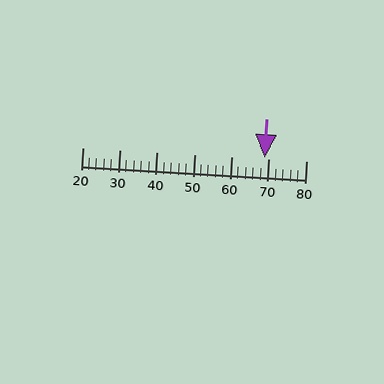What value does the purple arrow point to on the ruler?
The purple arrow points to approximately 69.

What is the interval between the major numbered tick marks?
The major tick marks are spaced 10 units apart.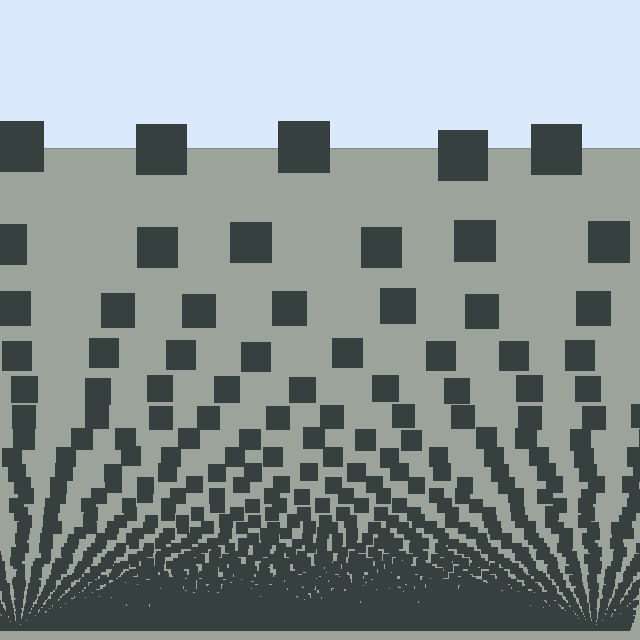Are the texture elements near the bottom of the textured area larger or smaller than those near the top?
Smaller. The gradient is inverted — elements near the bottom are smaller and denser.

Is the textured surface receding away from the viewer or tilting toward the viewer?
The surface appears to tilt toward the viewer. Texture elements get larger and sparser toward the top.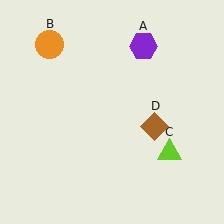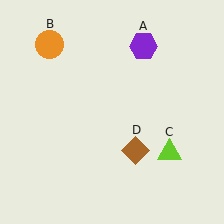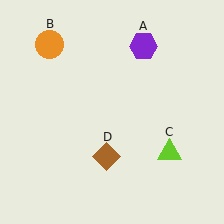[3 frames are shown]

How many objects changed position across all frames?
1 object changed position: brown diamond (object D).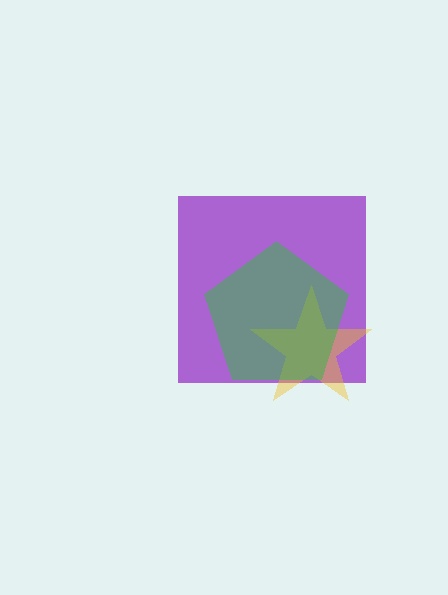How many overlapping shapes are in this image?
There are 3 overlapping shapes in the image.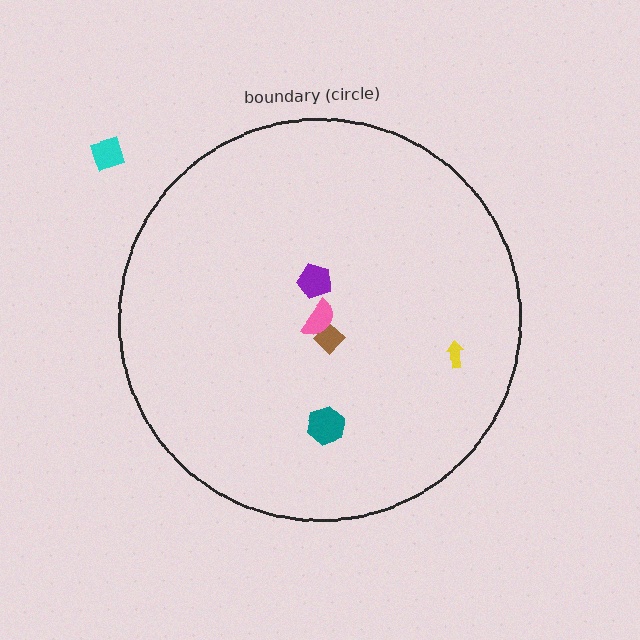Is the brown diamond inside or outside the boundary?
Inside.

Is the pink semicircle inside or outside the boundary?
Inside.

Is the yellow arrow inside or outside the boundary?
Inside.